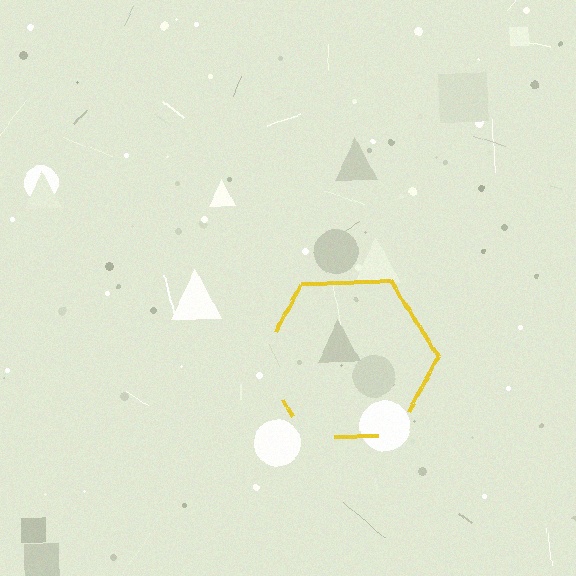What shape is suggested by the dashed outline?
The dashed outline suggests a hexagon.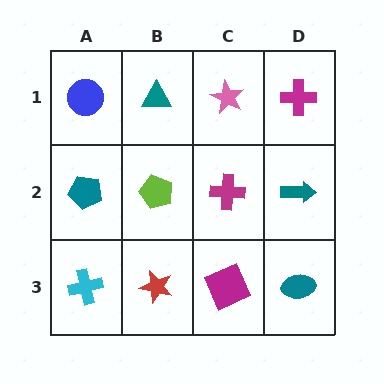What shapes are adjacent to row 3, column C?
A magenta cross (row 2, column C), a red star (row 3, column B), a teal ellipse (row 3, column D).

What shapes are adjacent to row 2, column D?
A magenta cross (row 1, column D), a teal ellipse (row 3, column D), a magenta cross (row 2, column C).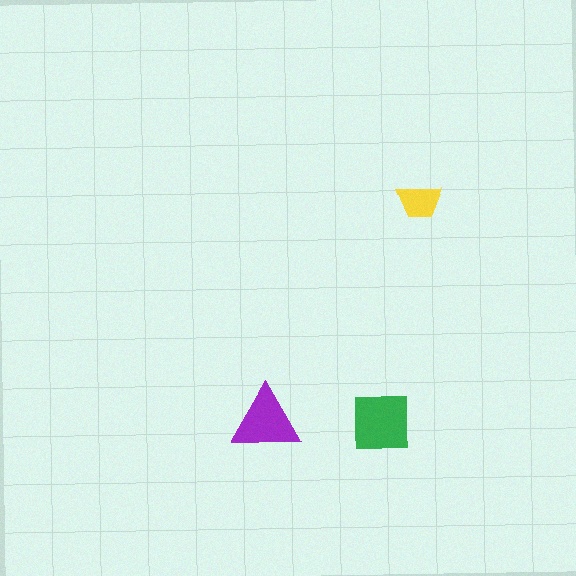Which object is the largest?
The green square.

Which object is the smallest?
The yellow trapezoid.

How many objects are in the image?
There are 3 objects in the image.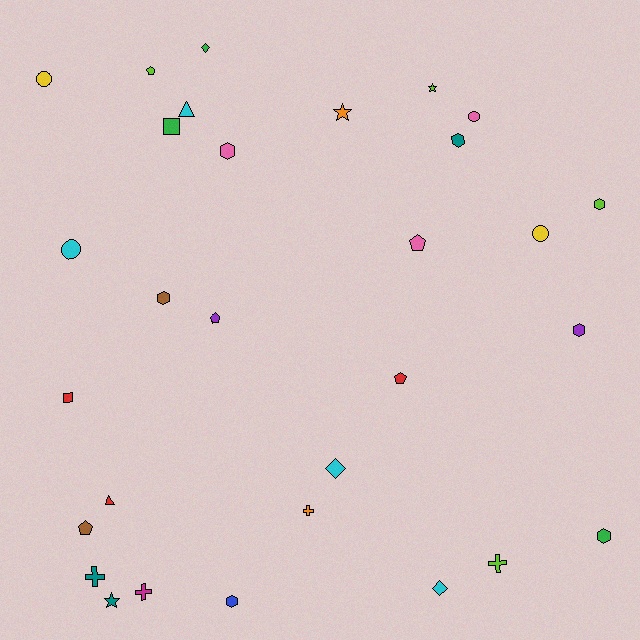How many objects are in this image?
There are 30 objects.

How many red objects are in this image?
There are 3 red objects.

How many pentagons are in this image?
There are 5 pentagons.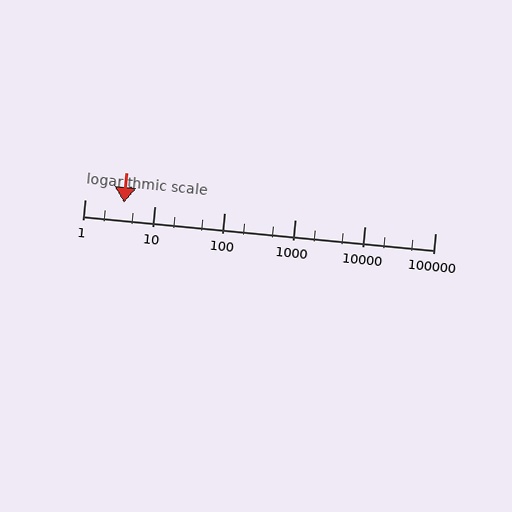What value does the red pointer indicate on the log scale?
The pointer indicates approximately 3.6.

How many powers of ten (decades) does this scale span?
The scale spans 5 decades, from 1 to 100000.